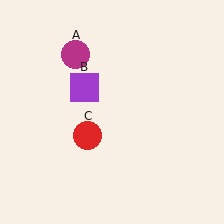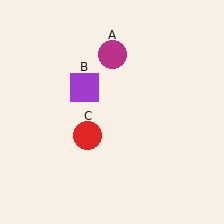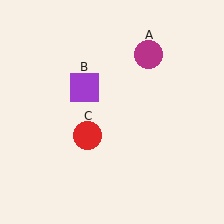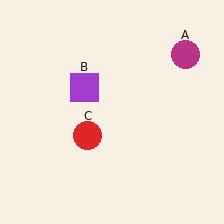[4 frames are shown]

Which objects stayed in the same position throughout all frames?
Purple square (object B) and red circle (object C) remained stationary.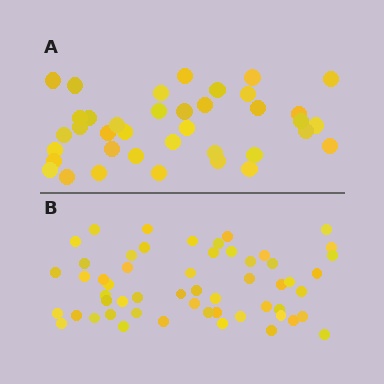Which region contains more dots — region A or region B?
Region B (the bottom region) has more dots.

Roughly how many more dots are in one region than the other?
Region B has approximately 15 more dots than region A.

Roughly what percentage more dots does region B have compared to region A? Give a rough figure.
About 45% more.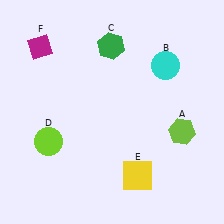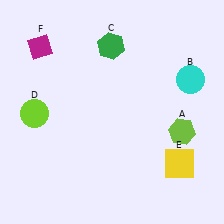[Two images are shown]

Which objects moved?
The objects that moved are: the cyan circle (B), the lime circle (D), the yellow square (E).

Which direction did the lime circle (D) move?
The lime circle (D) moved up.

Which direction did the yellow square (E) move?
The yellow square (E) moved right.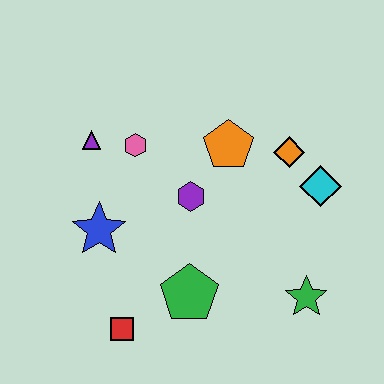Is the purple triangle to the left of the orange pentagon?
Yes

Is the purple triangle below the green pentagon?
No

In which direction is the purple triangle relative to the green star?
The purple triangle is to the left of the green star.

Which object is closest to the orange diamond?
The cyan diamond is closest to the orange diamond.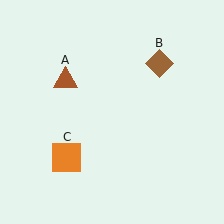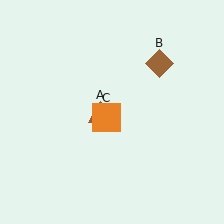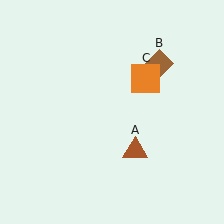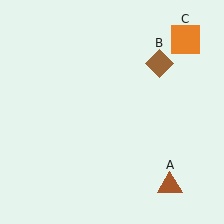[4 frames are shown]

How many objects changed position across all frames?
2 objects changed position: brown triangle (object A), orange square (object C).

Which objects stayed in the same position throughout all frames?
Brown diamond (object B) remained stationary.